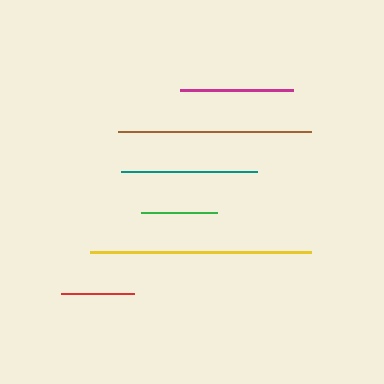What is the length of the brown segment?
The brown segment is approximately 193 pixels long.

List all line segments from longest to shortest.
From longest to shortest: yellow, brown, teal, magenta, green, red.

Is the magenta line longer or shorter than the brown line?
The brown line is longer than the magenta line.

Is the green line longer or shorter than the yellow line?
The yellow line is longer than the green line.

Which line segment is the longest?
The yellow line is the longest at approximately 221 pixels.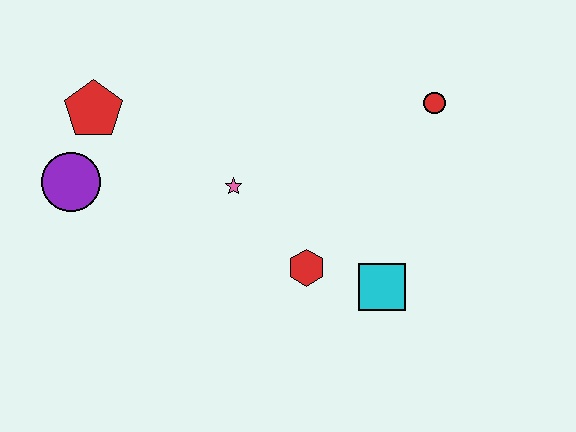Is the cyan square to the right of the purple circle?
Yes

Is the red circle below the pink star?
No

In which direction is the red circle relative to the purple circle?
The red circle is to the right of the purple circle.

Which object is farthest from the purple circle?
The red circle is farthest from the purple circle.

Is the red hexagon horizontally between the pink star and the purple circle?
No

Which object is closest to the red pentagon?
The purple circle is closest to the red pentagon.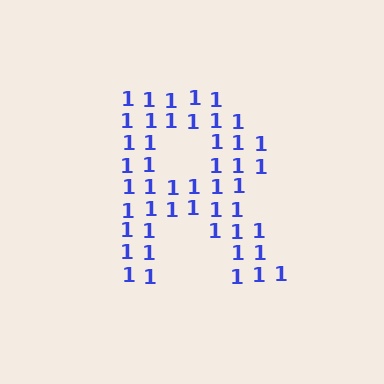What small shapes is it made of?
It is made of small digit 1's.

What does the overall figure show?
The overall figure shows the letter R.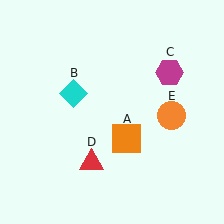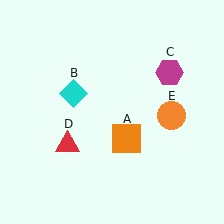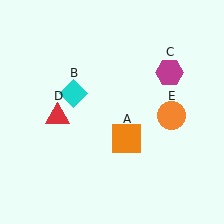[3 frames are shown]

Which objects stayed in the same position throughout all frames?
Orange square (object A) and cyan diamond (object B) and magenta hexagon (object C) and orange circle (object E) remained stationary.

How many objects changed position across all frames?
1 object changed position: red triangle (object D).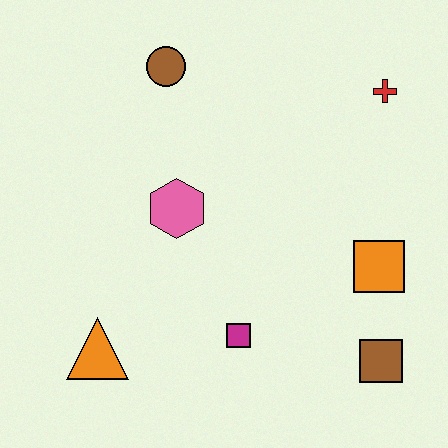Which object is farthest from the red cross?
The orange triangle is farthest from the red cross.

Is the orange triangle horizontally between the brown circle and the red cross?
No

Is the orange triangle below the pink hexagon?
Yes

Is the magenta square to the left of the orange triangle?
No